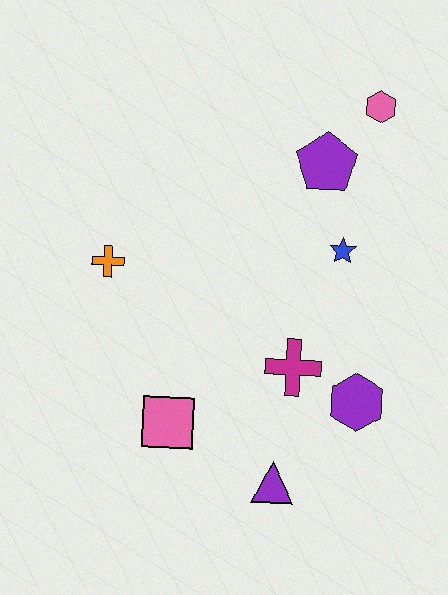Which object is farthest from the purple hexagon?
The pink hexagon is farthest from the purple hexagon.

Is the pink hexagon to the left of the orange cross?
No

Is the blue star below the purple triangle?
No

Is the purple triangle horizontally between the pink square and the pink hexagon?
Yes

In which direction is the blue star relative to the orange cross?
The blue star is to the right of the orange cross.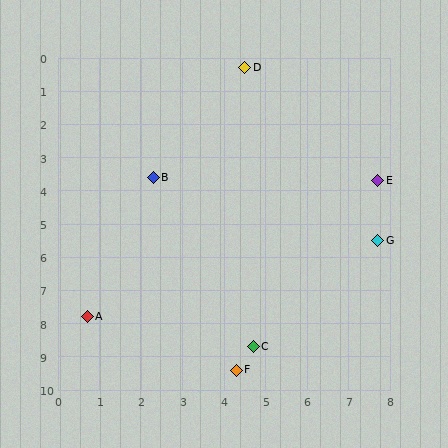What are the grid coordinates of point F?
Point F is at approximately (4.3, 9.4).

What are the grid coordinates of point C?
Point C is at approximately (4.7, 8.7).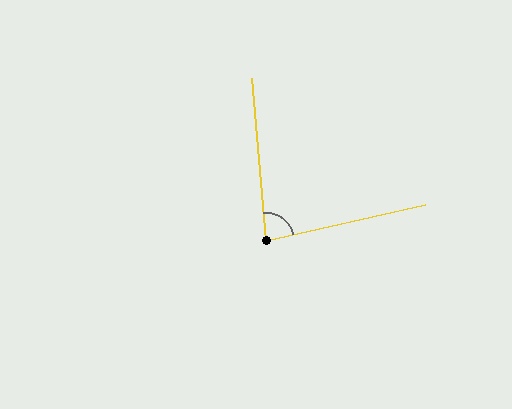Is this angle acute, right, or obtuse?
It is acute.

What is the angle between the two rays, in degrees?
Approximately 82 degrees.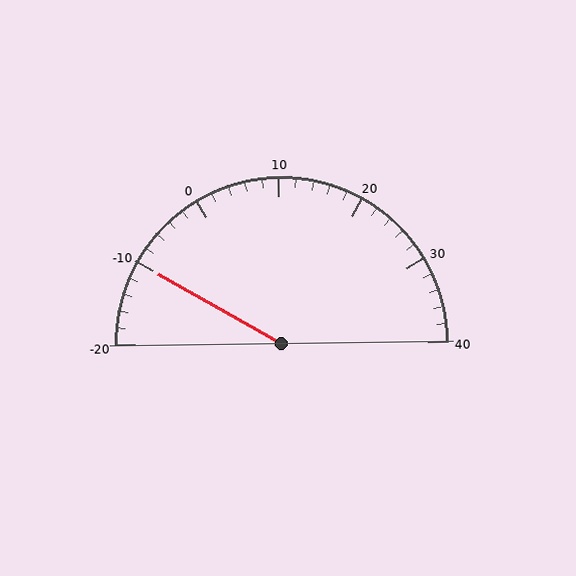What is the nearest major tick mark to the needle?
The nearest major tick mark is -10.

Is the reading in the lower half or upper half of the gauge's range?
The reading is in the lower half of the range (-20 to 40).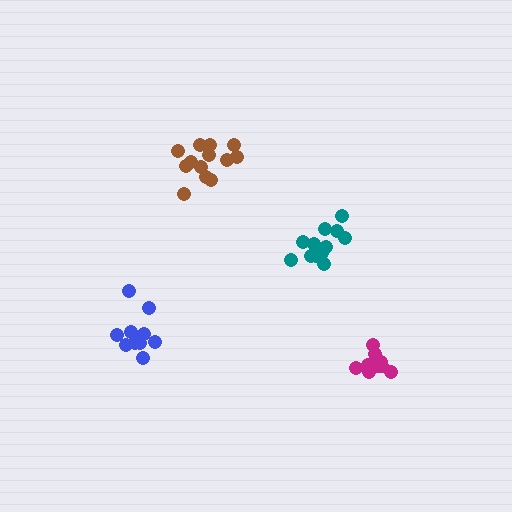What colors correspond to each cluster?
The clusters are colored: blue, brown, magenta, teal.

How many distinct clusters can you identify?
There are 4 distinct clusters.